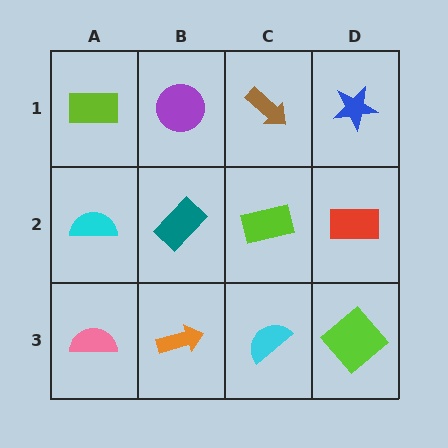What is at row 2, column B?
A teal rectangle.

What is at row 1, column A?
A lime rectangle.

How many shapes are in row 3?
4 shapes.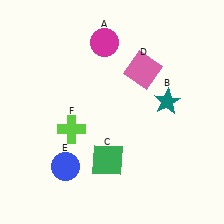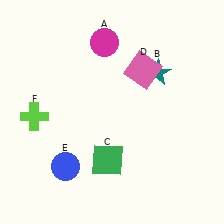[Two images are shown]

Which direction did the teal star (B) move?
The teal star (B) moved up.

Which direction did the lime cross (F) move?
The lime cross (F) moved left.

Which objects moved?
The objects that moved are: the teal star (B), the lime cross (F).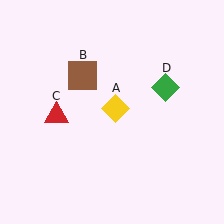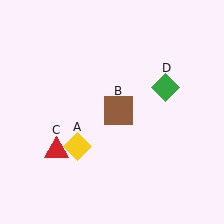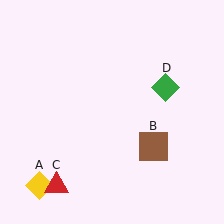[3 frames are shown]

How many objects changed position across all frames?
3 objects changed position: yellow diamond (object A), brown square (object B), red triangle (object C).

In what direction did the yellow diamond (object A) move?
The yellow diamond (object A) moved down and to the left.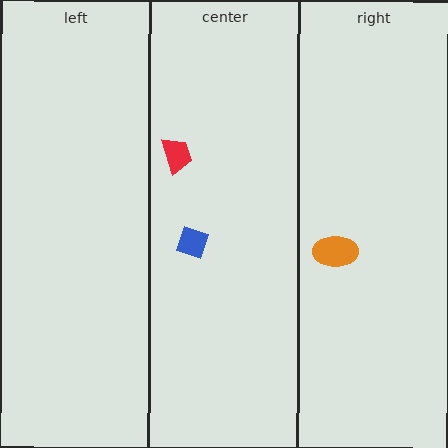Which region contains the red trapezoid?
The center region.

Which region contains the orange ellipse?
The right region.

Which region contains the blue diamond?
The center region.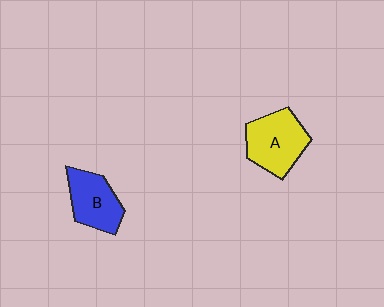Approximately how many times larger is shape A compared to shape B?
Approximately 1.2 times.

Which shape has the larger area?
Shape A (yellow).